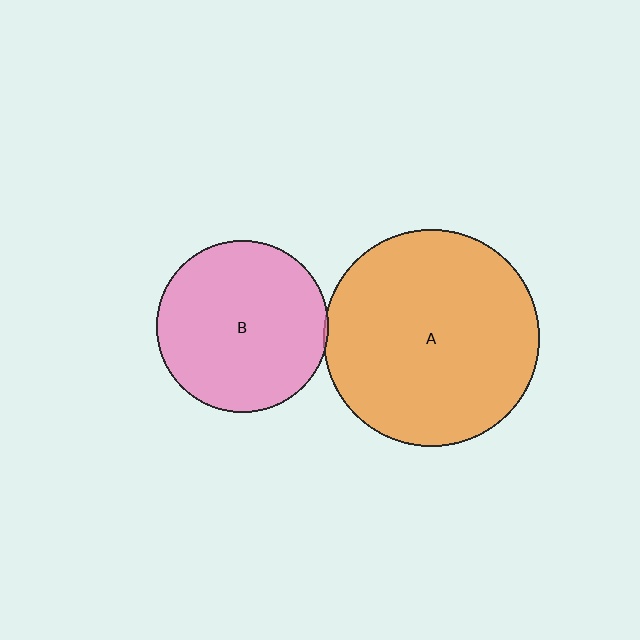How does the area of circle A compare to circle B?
Approximately 1.6 times.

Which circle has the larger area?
Circle A (orange).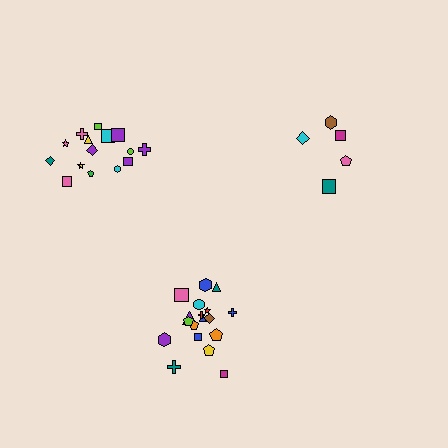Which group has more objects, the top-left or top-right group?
The top-left group.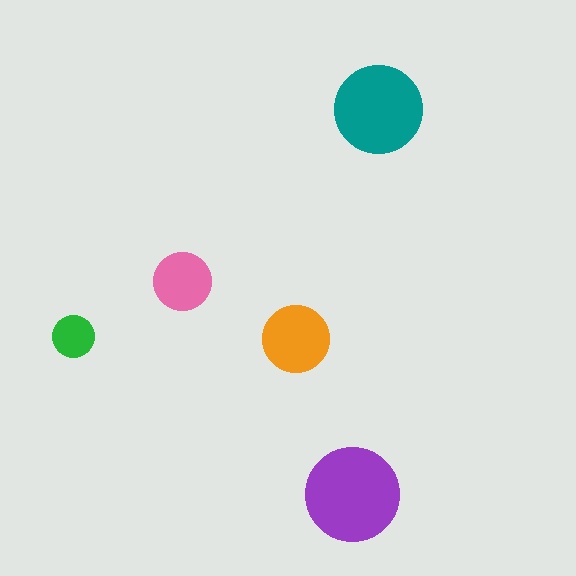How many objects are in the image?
There are 5 objects in the image.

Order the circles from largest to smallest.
the purple one, the teal one, the orange one, the pink one, the green one.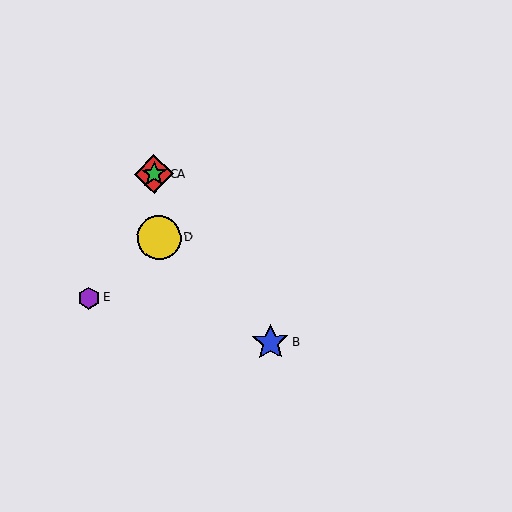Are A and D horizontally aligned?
No, A is at y≈174 and D is at y≈238.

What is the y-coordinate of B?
Object B is at y≈342.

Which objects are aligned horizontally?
Objects A, C are aligned horizontally.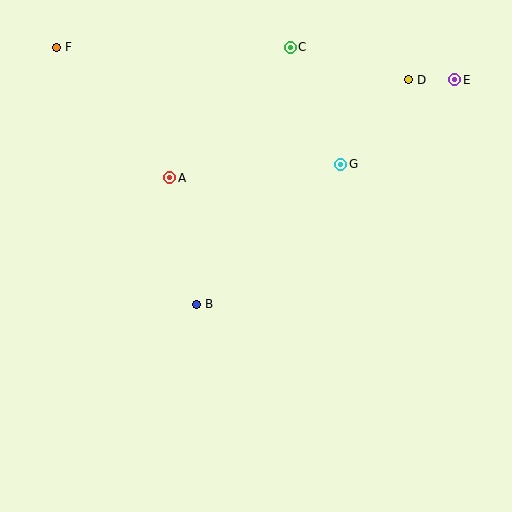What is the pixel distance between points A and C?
The distance between A and C is 177 pixels.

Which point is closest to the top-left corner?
Point F is closest to the top-left corner.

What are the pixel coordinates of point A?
Point A is at (170, 178).